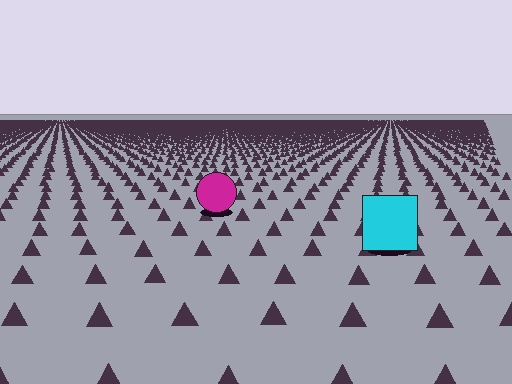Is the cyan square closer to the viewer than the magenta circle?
Yes. The cyan square is closer — you can tell from the texture gradient: the ground texture is coarser near it.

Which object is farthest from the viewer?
The magenta circle is farthest from the viewer. It appears smaller and the ground texture around it is denser.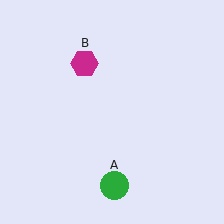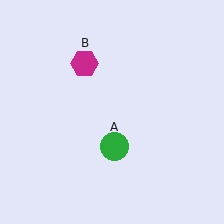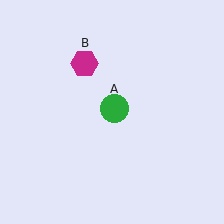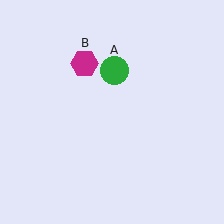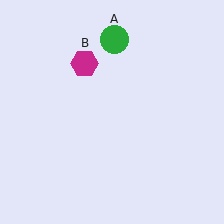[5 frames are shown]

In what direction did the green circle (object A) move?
The green circle (object A) moved up.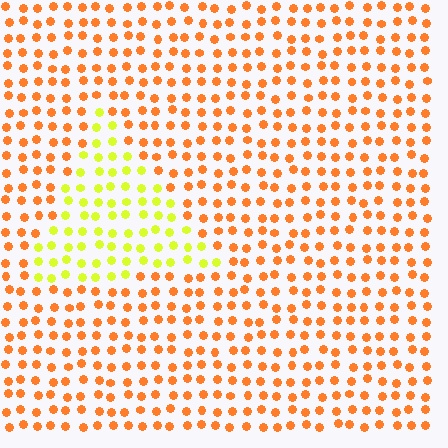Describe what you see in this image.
The image is filled with small orange elements in a uniform arrangement. A triangle-shaped region is visible where the elements are tinted to a slightly different hue, forming a subtle color boundary.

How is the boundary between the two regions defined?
The boundary is defined purely by a slight shift in hue (about 47 degrees). Spacing, size, and orientation are identical on both sides.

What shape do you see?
I see a triangle.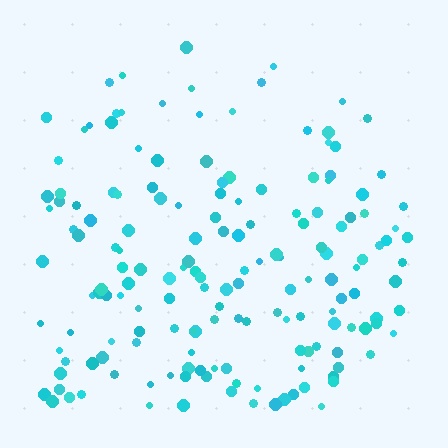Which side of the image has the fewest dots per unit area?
The top.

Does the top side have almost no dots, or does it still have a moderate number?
Still a moderate number, just noticeably fewer than the bottom.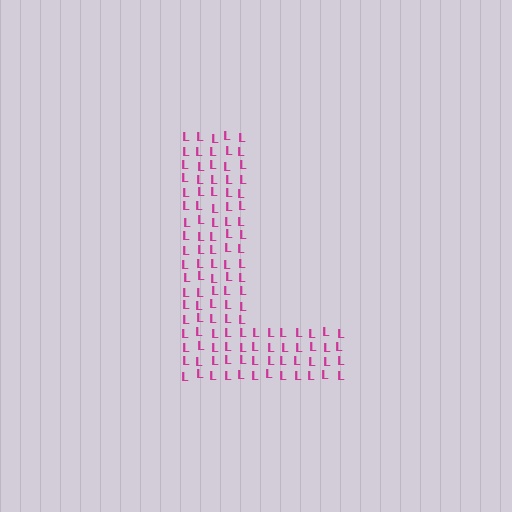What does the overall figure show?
The overall figure shows the letter L.